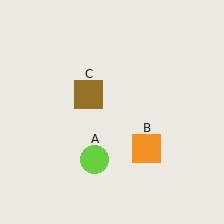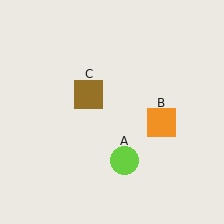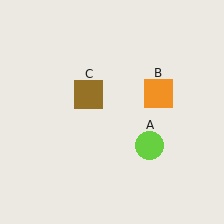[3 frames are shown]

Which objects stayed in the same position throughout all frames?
Brown square (object C) remained stationary.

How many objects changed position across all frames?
2 objects changed position: lime circle (object A), orange square (object B).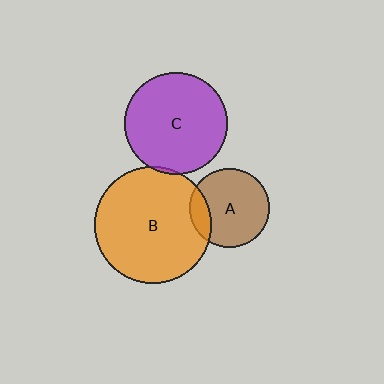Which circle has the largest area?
Circle B (orange).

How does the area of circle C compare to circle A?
Approximately 1.7 times.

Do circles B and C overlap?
Yes.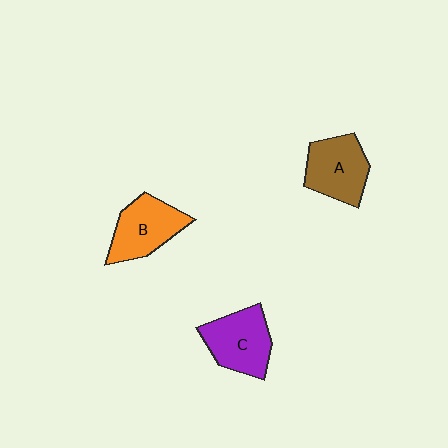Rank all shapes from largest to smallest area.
From largest to smallest: C (purple), B (orange), A (brown).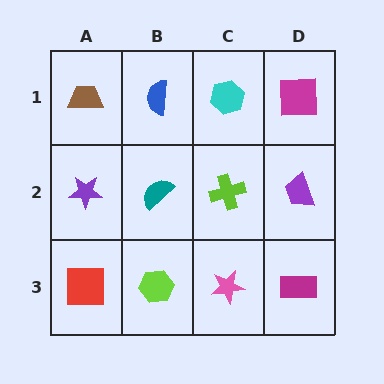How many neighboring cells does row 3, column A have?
2.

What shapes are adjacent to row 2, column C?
A cyan hexagon (row 1, column C), a pink star (row 3, column C), a teal semicircle (row 2, column B), a purple trapezoid (row 2, column D).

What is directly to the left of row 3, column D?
A pink star.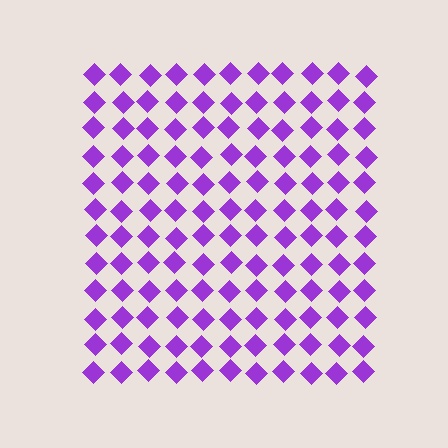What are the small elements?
The small elements are diamonds.